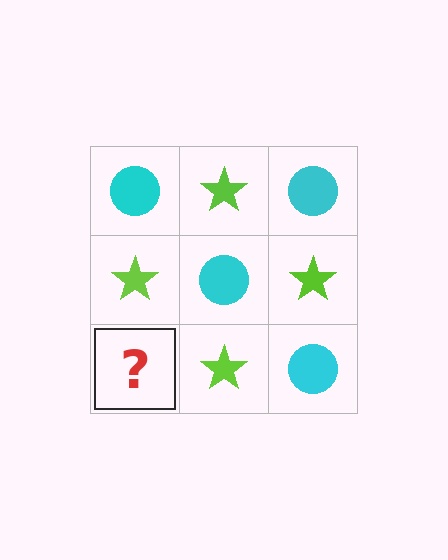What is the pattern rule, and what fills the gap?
The rule is that it alternates cyan circle and lime star in a checkerboard pattern. The gap should be filled with a cyan circle.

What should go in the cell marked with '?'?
The missing cell should contain a cyan circle.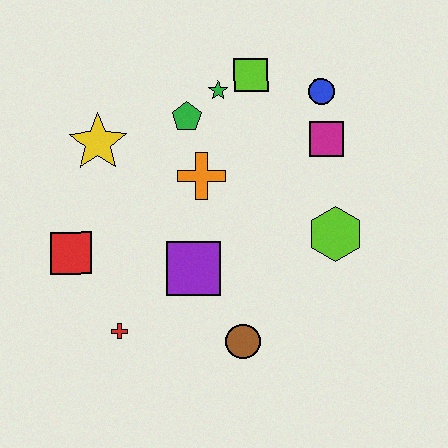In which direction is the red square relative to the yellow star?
The red square is below the yellow star.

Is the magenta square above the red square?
Yes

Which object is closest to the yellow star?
The green pentagon is closest to the yellow star.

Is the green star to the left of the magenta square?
Yes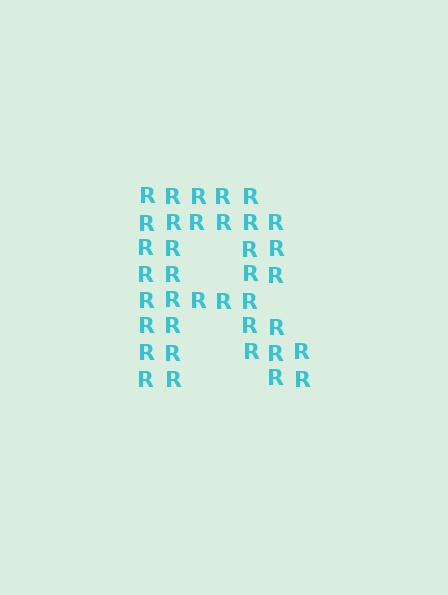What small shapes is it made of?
It is made of small letter R's.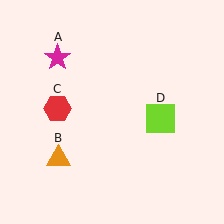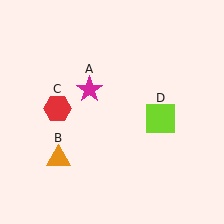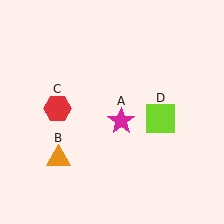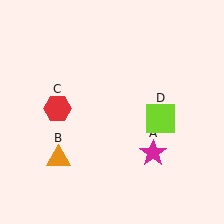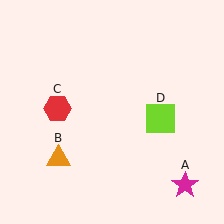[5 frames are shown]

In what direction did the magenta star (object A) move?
The magenta star (object A) moved down and to the right.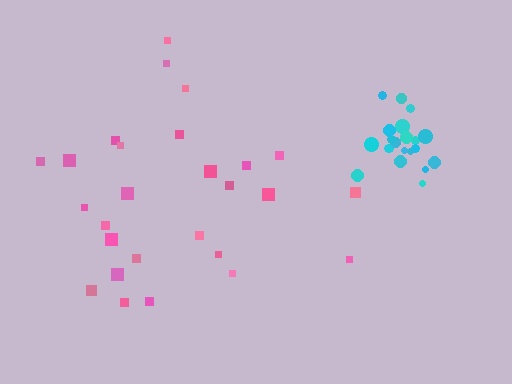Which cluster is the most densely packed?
Cyan.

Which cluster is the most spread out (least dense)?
Pink.